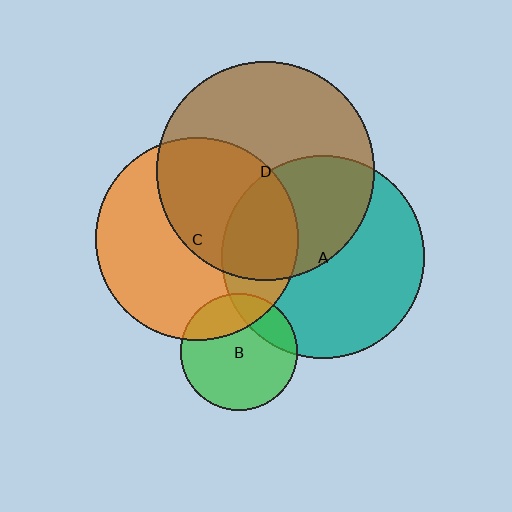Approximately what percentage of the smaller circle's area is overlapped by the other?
Approximately 25%.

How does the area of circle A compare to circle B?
Approximately 3.1 times.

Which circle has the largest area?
Circle D (brown).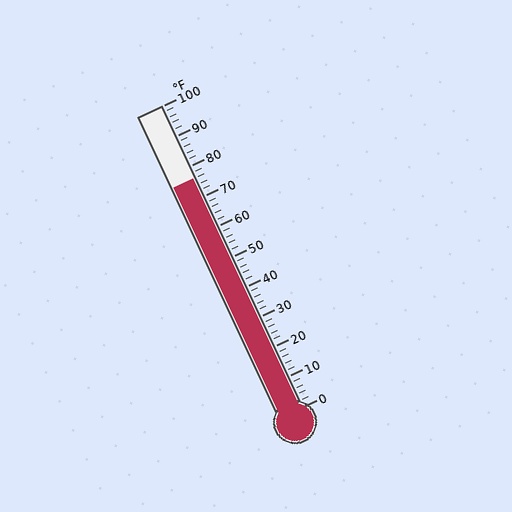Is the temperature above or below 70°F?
The temperature is above 70°F.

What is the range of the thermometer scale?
The thermometer scale ranges from 0°F to 100°F.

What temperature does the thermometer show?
The thermometer shows approximately 76°F.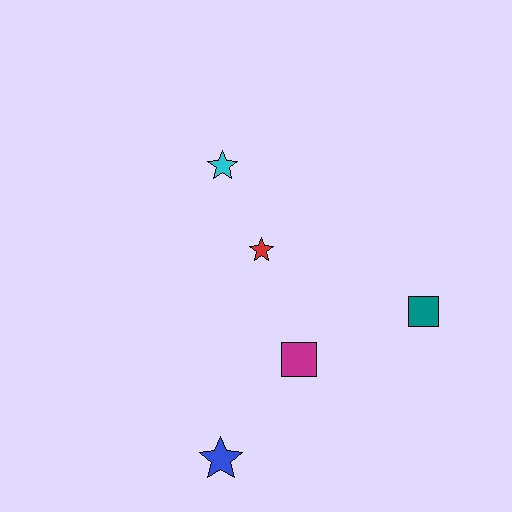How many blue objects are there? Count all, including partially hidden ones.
There is 1 blue object.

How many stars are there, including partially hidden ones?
There are 3 stars.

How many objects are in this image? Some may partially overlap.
There are 5 objects.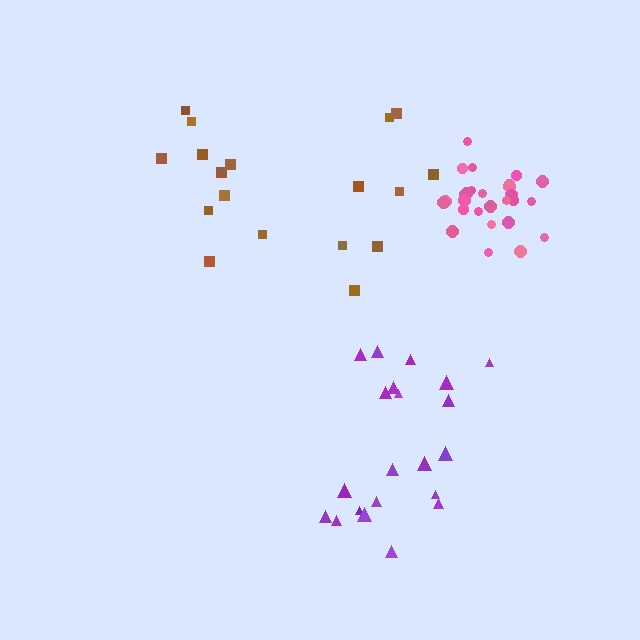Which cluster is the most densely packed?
Pink.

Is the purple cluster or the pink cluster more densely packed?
Pink.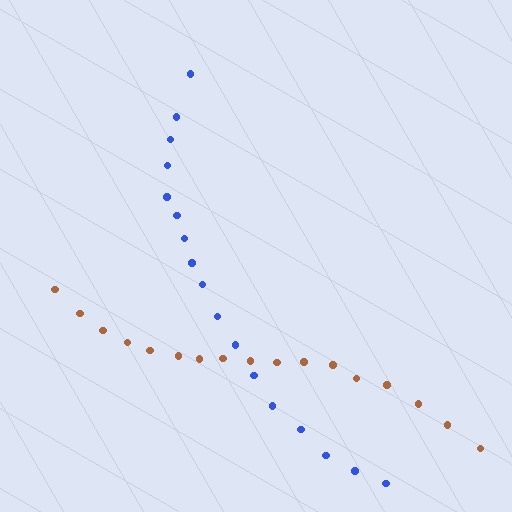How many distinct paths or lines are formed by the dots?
There are 2 distinct paths.